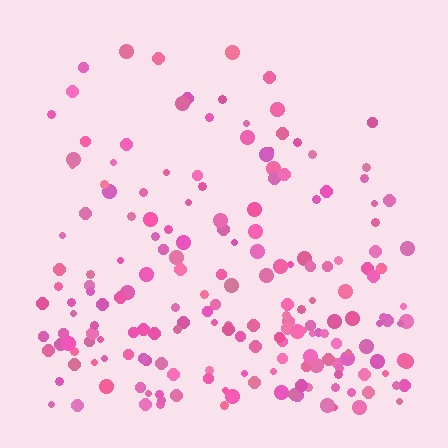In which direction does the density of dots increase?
From top to bottom, with the bottom side densest.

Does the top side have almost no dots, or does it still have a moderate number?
Still a moderate number, just noticeably fewer than the bottom.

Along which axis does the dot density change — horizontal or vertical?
Vertical.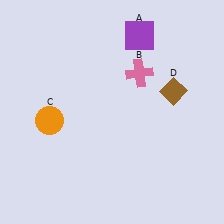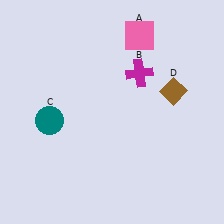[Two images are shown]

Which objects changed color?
A changed from purple to pink. B changed from pink to magenta. C changed from orange to teal.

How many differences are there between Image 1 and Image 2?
There are 3 differences between the two images.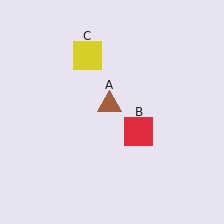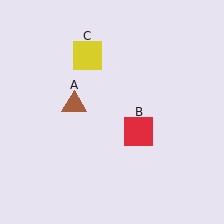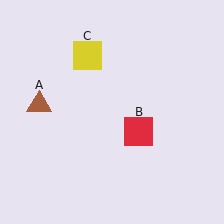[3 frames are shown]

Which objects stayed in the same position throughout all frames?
Red square (object B) and yellow square (object C) remained stationary.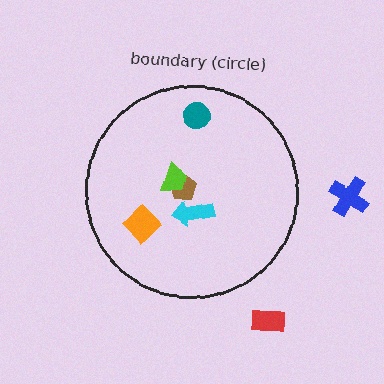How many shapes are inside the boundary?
5 inside, 2 outside.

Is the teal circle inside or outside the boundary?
Inside.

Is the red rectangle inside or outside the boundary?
Outside.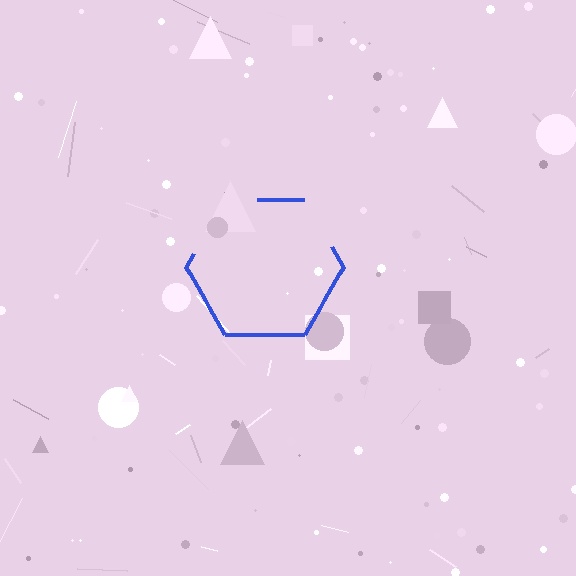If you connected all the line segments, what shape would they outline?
They would outline a hexagon.